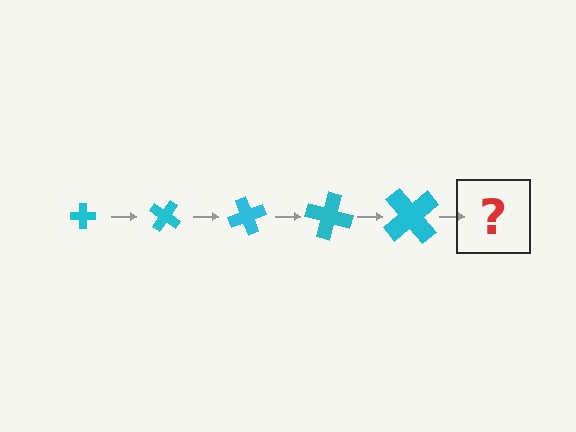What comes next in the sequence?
The next element should be a cross, larger than the previous one and rotated 175 degrees from the start.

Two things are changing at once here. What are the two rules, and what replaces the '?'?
The two rules are that the cross grows larger each step and it rotates 35 degrees each step. The '?' should be a cross, larger than the previous one and rotated 175 degrees from the start.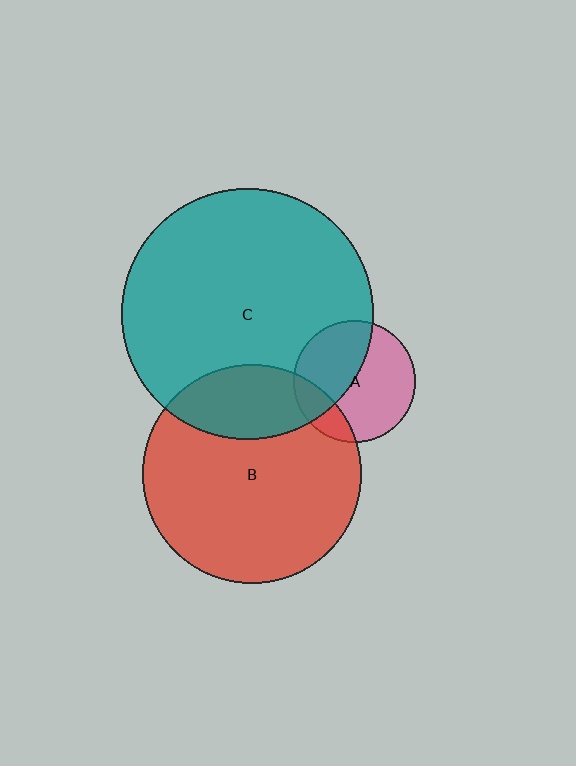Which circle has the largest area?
Circle C (teal).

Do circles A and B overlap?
Yes.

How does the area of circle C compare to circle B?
Approximately 1.3 times.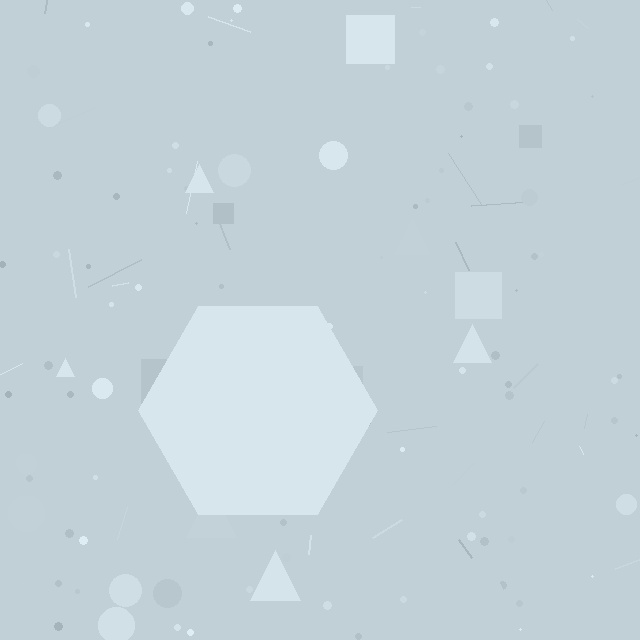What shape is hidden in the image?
A hexagon is hidden in the image.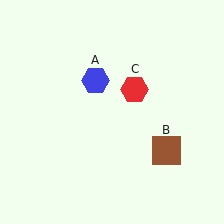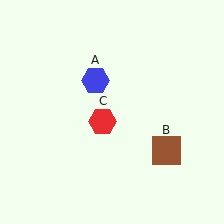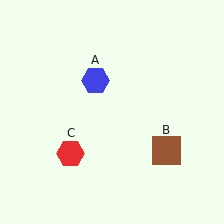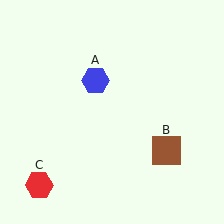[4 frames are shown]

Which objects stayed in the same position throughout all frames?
Blue hexagon (object A) and brown square (object B) remained stationary.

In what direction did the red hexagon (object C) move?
The red hexagon (object C) moved down and to the left.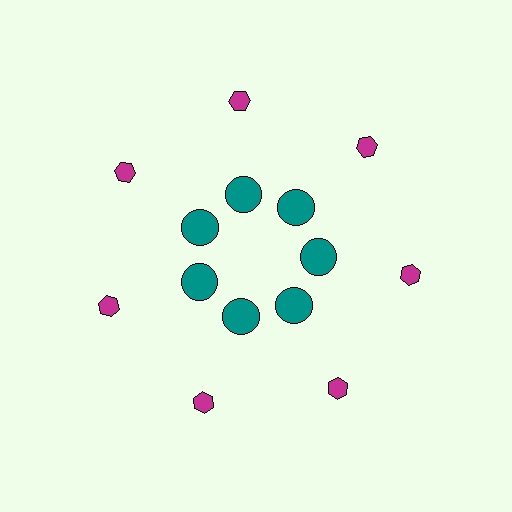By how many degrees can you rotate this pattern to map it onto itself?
The pattern maps onto itself every 51 degrees of rotation.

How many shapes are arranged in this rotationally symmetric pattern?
There are 14 shapes, arranged in 7 groups of 2.